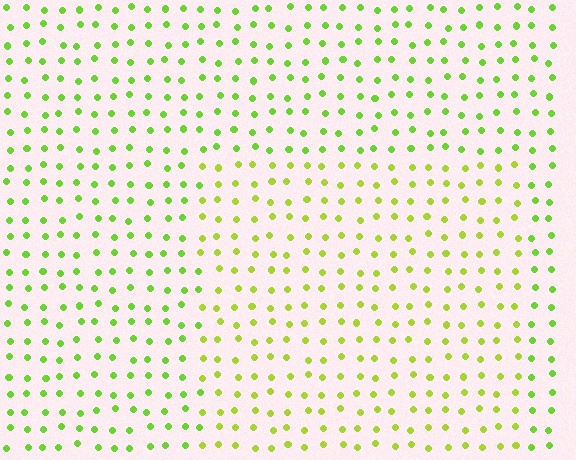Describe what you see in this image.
The image is filled with small lime elements in a uniform arrangement. A rectangle-shaped region is visible where the elements are tinted to a slightly different hue, forming a subtle color boundary.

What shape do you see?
I see a rectangle.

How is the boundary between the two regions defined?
The boundary is defined purely by a slight shift in hue (about 22 degrees). Spacing, size, and orientation are identical on both sides.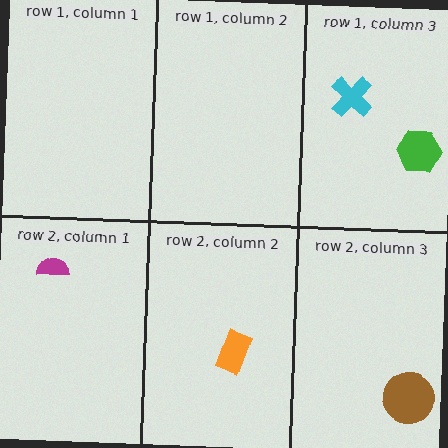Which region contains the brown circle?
The row 2, column 3 region.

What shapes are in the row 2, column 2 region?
The orange rectangle.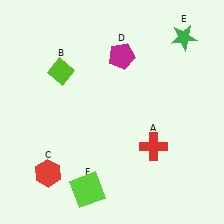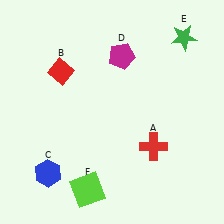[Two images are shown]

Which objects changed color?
B changed from lime to red. C changed from red to blue.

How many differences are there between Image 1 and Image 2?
There are 2 differences between the two images.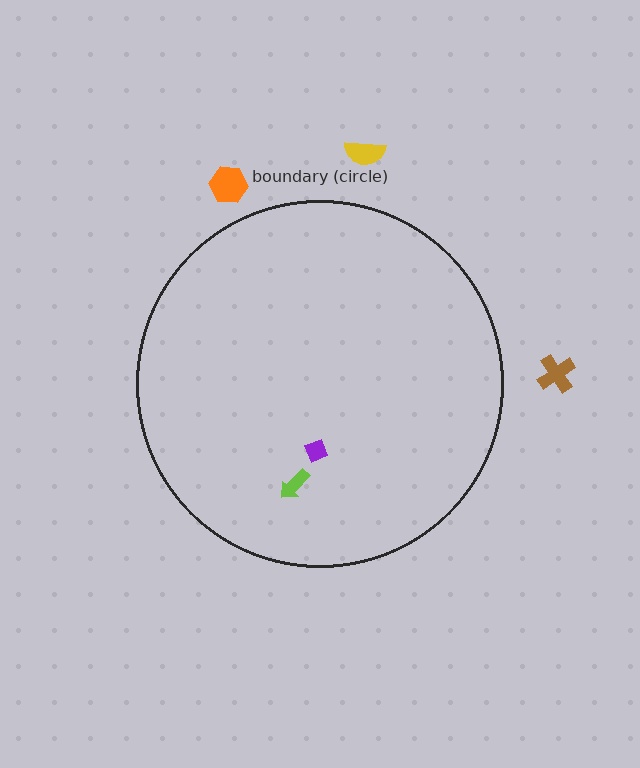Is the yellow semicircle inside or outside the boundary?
Outside.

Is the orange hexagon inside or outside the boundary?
Outside.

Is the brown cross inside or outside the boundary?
Outside.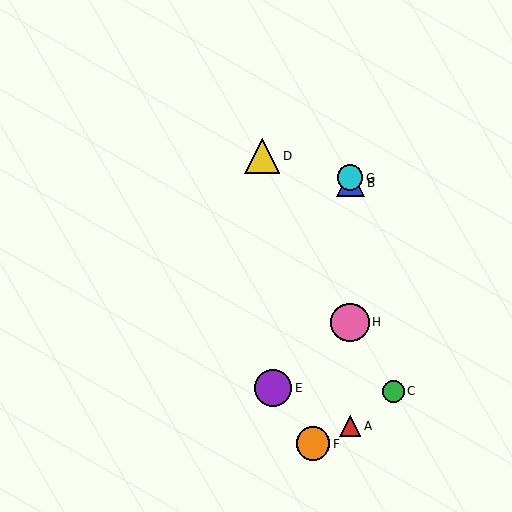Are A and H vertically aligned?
Yes, both are at x≈350.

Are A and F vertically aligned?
No, A is at x≈350 and F is at x≈313.